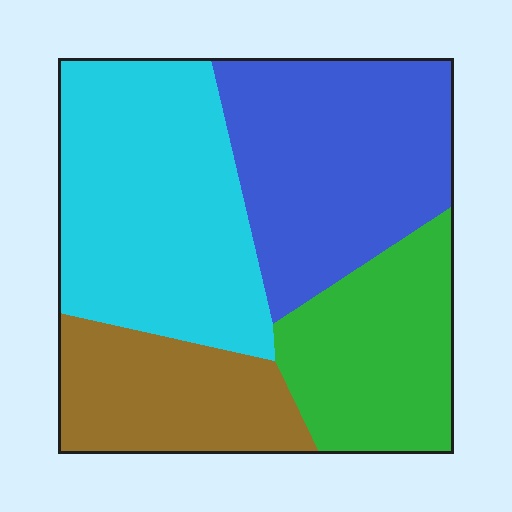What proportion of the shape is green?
Green covers about 20% of the shape.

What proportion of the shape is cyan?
Cyan covers about 35% of the shape.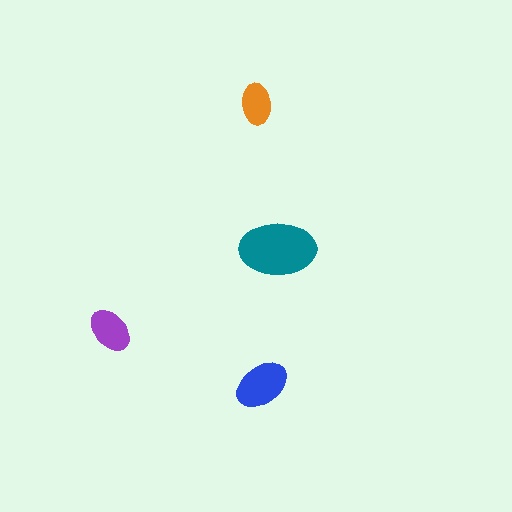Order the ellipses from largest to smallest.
the teal one, the blue one, the purple one, the orange one.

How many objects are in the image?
There are 4 objects in the image.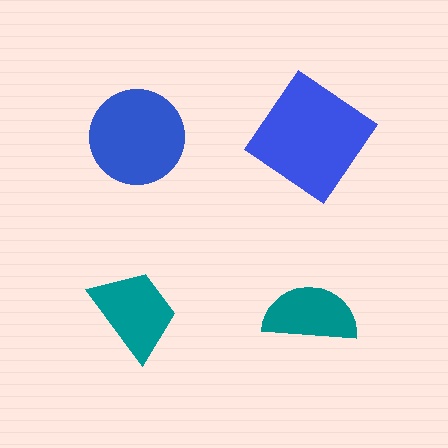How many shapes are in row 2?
2 shapes.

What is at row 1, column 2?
A blue diamond.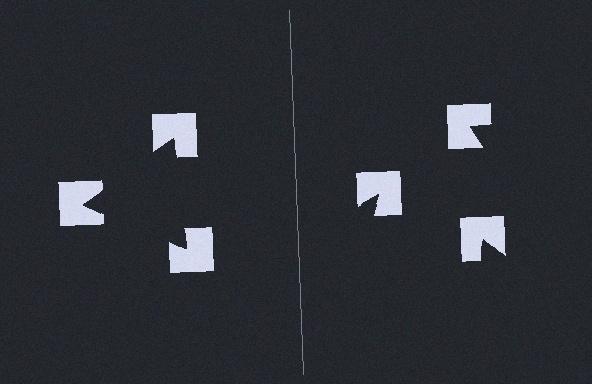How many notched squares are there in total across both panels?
6 — 3 on each side.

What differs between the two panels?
The notched squares are positioned identically on both sides; only the wedge orientations differ. On the left they align to a triangle; on the right they are misaligned.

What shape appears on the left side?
An illusory triangle.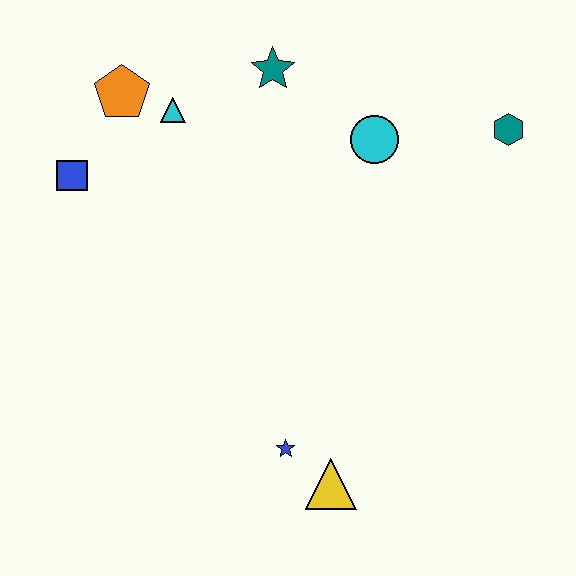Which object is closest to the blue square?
The orange pentagon is closest to the blue square.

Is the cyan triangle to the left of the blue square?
No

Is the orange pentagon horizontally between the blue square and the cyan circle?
Yes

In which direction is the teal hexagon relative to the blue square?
The teal hexagon is to the right of the blue square.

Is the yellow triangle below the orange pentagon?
Yes